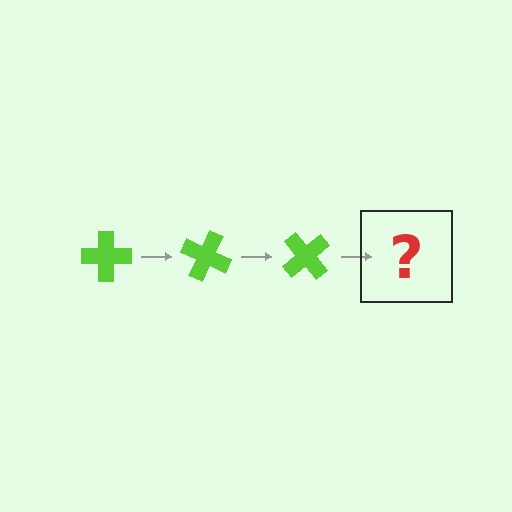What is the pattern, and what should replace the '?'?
The pattern is that the cross rotates 25 degrees each step. The '?' should be a lime cross rotated 75 degrees.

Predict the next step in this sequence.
The next step is a lime cross rotated 75 degrees.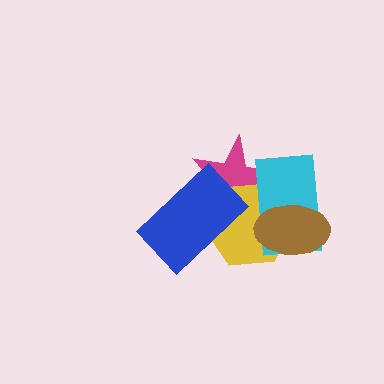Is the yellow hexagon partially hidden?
Yes, it is partially covered by another shape.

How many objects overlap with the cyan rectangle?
3 objects overlap with the cyan rectangle.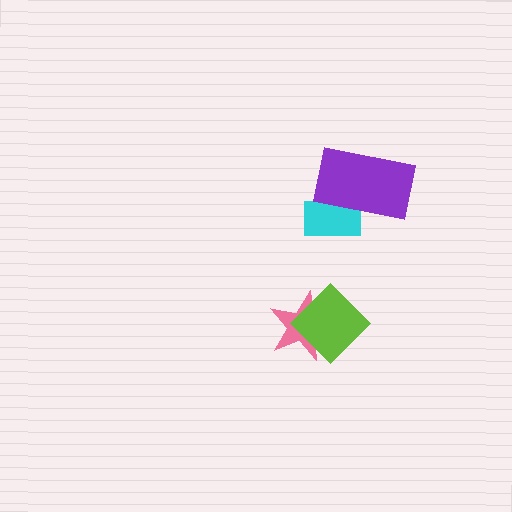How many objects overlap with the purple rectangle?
1 object overlaps with the purple rectangle.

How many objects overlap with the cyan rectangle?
1 object overlaps with the cyan rectangle.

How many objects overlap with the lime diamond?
1 object overlaps with the lime diamond.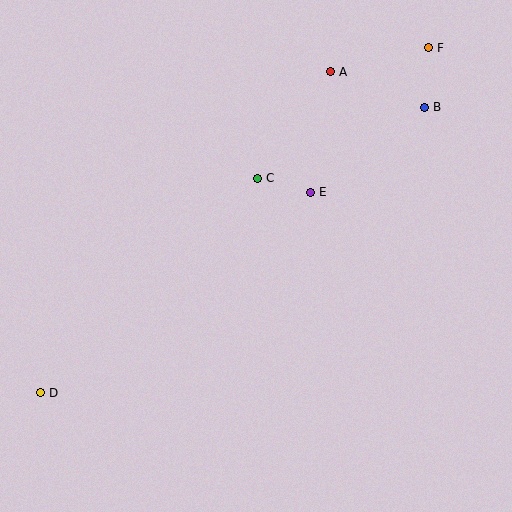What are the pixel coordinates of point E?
Point E is at (311, 192).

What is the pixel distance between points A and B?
The distance between A and B is 100 pixels.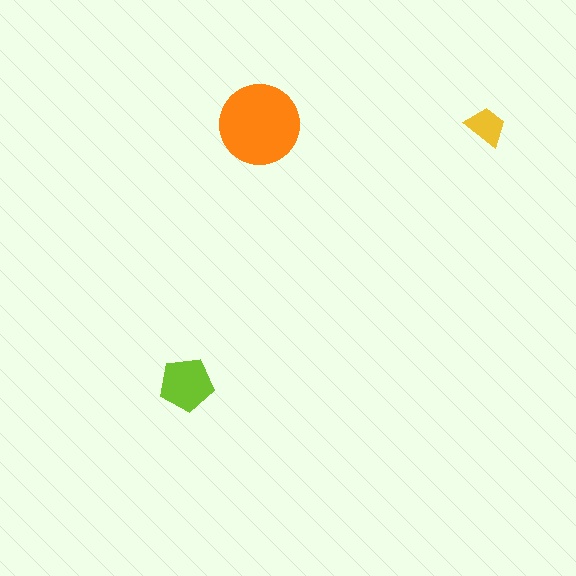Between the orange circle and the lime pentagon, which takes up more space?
The orange circle.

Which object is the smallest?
The yellow trapezoid.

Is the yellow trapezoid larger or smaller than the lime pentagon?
Smaller.